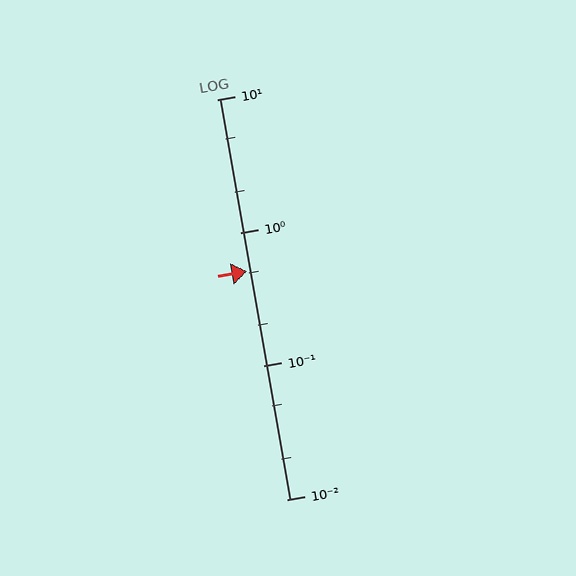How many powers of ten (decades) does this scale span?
The scale spans 3 decades, from 0.01 to 10.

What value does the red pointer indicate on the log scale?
The pointer indicates approximately 0.51.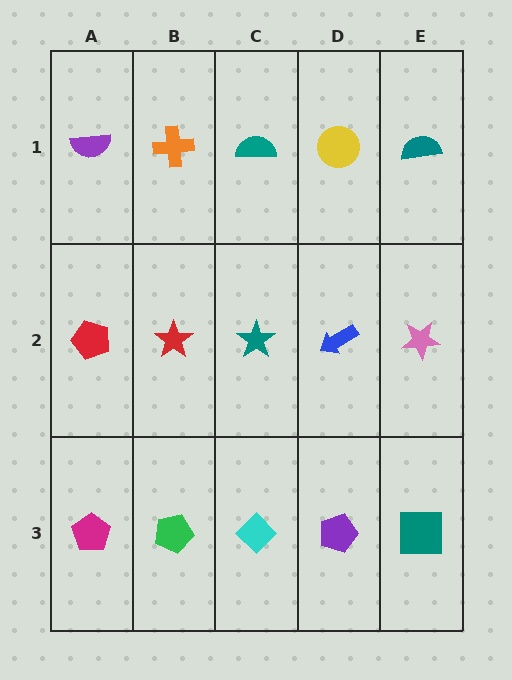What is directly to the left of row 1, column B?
A purple semicircle.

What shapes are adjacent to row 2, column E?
A teal semicircle (row 1, column E), a teal square (row 3, column E), a blue arrow (row 2, column D).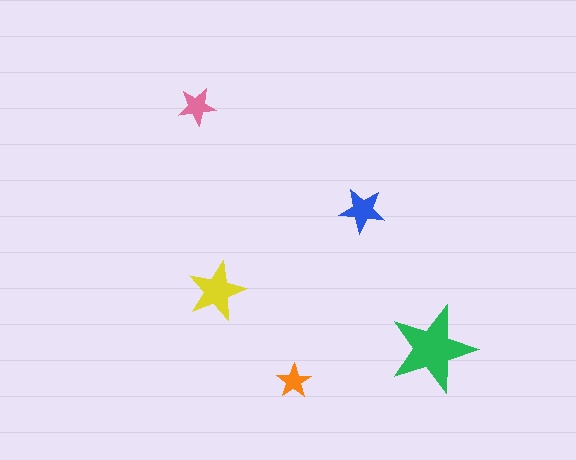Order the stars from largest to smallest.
the green one, the yellow one, the blue one, the pink one, the orange one.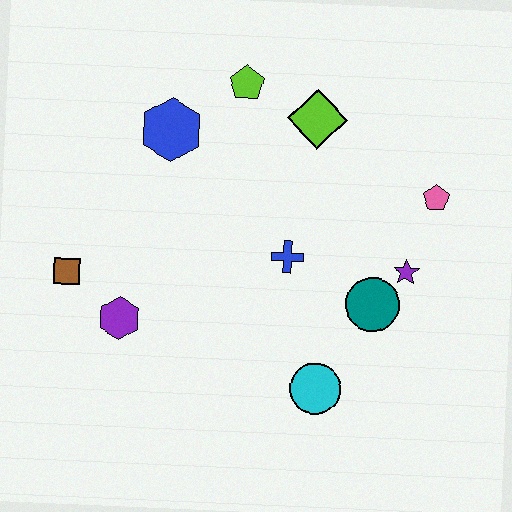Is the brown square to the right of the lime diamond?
No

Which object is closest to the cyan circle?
The teal circle is closest to the cyan circle.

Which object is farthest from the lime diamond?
The brown square is farthest from the lime diamond.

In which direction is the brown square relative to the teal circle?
The brown square is to the left of the teal circle.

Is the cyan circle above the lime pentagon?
No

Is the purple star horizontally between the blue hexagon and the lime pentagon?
No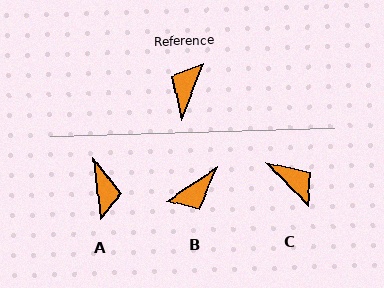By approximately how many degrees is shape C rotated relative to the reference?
Approximately 115 degrees clockwise.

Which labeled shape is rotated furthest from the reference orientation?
A, about 153 degrees away.